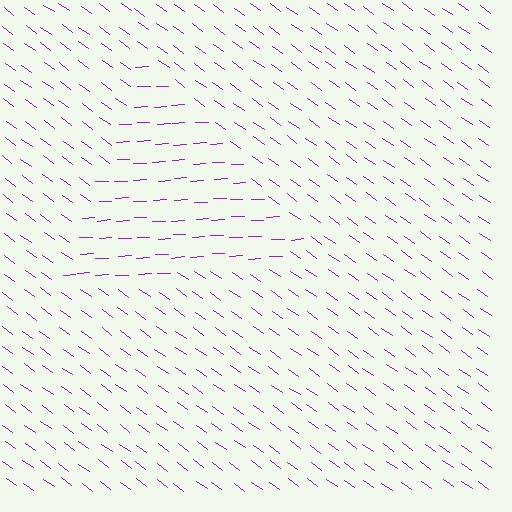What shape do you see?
I see a triangle.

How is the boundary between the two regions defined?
The boundary is defined purely by a change in line orientation (approximately 38 degrees difference). All lines are the same color and thickness.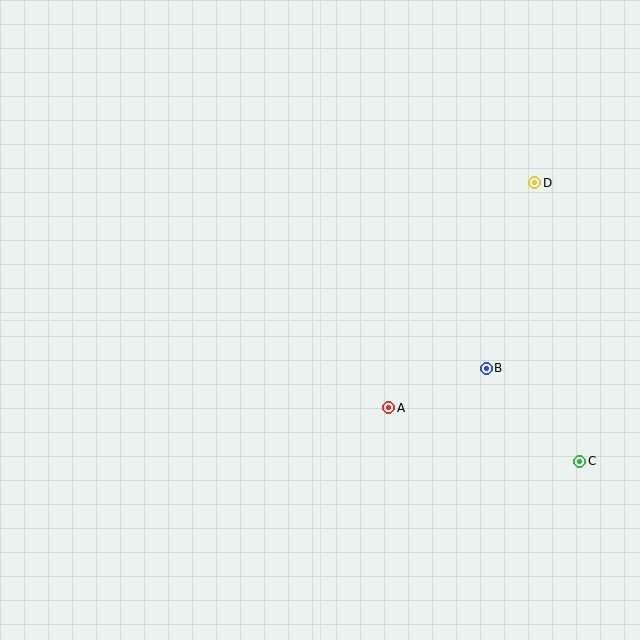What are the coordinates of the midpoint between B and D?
The midpoint between B and D is at (511, 275).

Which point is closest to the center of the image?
Point A at (389, 408) is closest to the center.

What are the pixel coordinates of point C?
Point C is at (580, 461).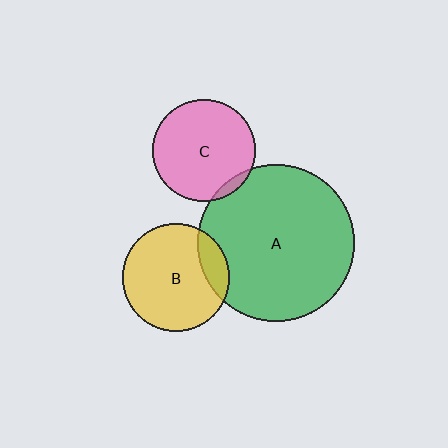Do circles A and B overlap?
Yes.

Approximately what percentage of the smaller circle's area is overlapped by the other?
Approximately 15%.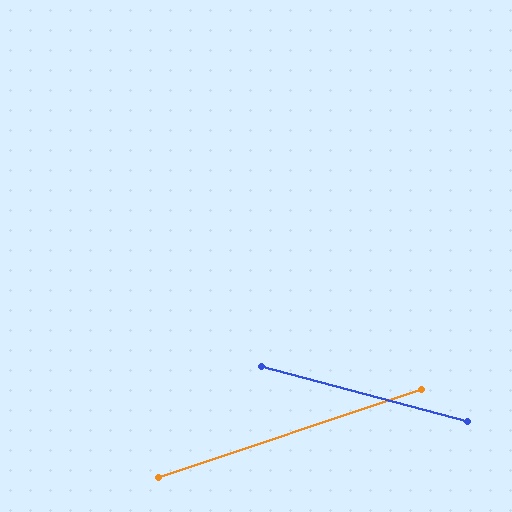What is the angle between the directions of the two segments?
Approximately 34 degrees.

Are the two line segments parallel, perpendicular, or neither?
Neither parallel nor perpendicular — they differ by about 34°.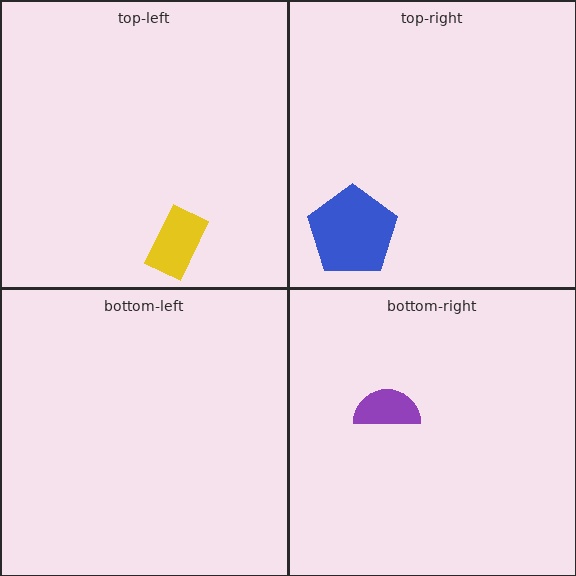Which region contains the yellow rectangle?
The top-left region.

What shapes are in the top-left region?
The yellow rectangle.